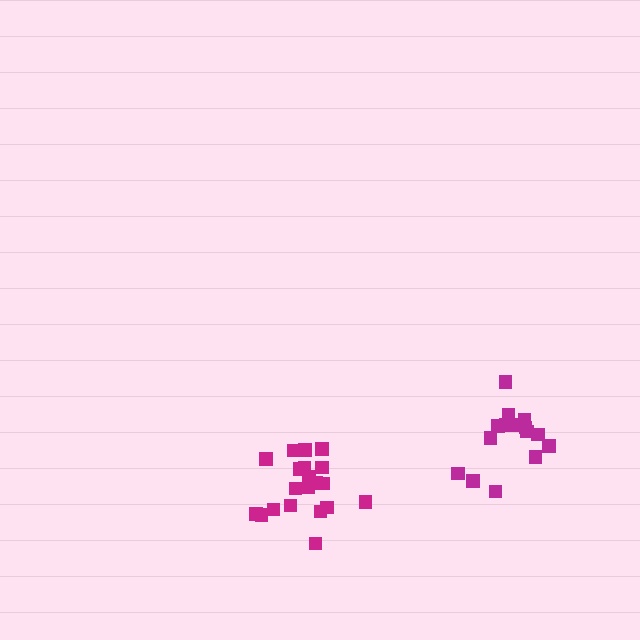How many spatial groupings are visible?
There are 2 spatial groupings.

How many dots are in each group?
Group 1: 20 dots, Group 2: 15 dots (35 total).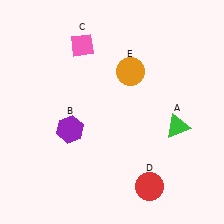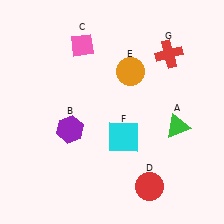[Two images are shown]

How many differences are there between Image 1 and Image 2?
There are 2 differences between the two images.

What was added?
A cyan square (F), a red cross (G) were added in Image 2.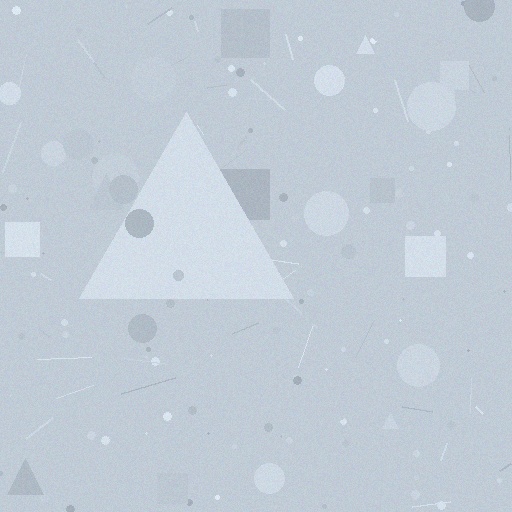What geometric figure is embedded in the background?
A triangle is embedded in the background.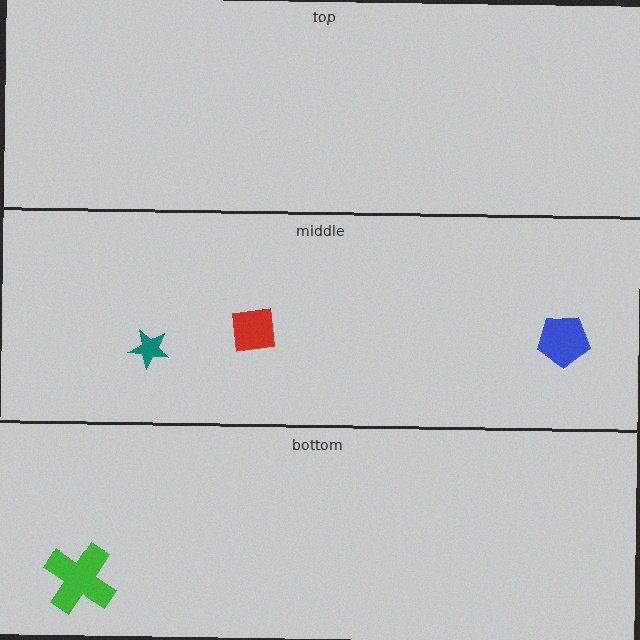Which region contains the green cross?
The bottom region.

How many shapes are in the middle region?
3.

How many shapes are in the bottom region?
1.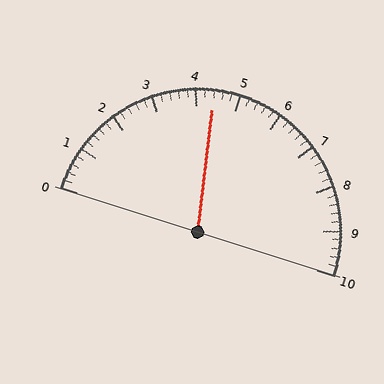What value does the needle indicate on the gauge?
The needle indicates approximately 4.4.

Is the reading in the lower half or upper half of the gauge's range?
The reading is in the lower half of the range (0 to 10).